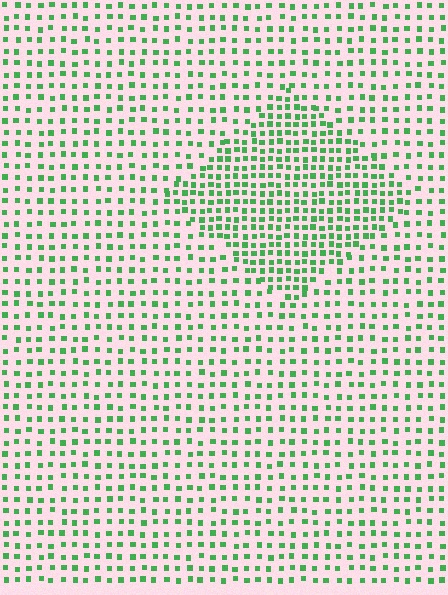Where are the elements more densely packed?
The elements are more densely packed inside the diamond boundary.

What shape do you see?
I see a diamond.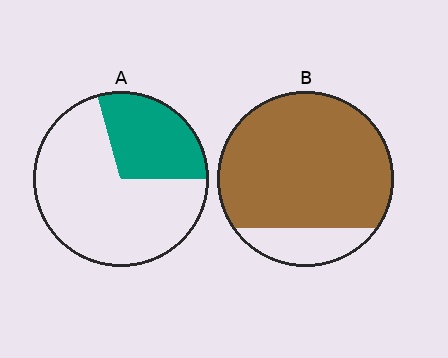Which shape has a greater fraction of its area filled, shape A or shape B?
Shape B.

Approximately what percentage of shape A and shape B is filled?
A is approximately 30% and B is approximately 85%.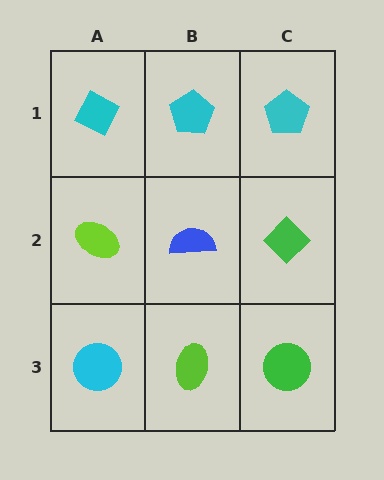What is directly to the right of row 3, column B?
A green circle.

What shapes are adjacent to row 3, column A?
A lime ellipse (row 2, column A), a lime ellipse (row 3, column B).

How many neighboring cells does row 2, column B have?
4.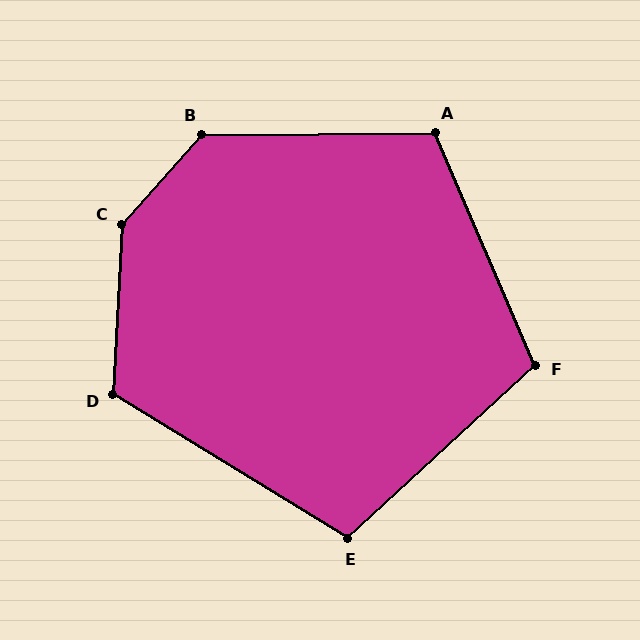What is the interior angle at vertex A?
Approximately 113 degrees (obtuse).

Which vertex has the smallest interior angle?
E, at approximately 106 degrees.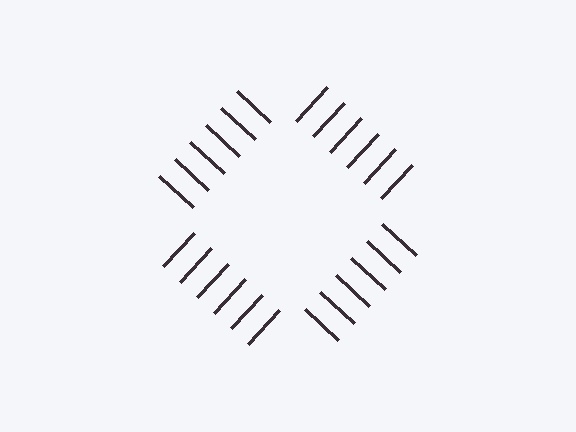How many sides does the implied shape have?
4 sides — the line-ends trace a square.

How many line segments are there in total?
24 — 6 along each of the 4 edges.